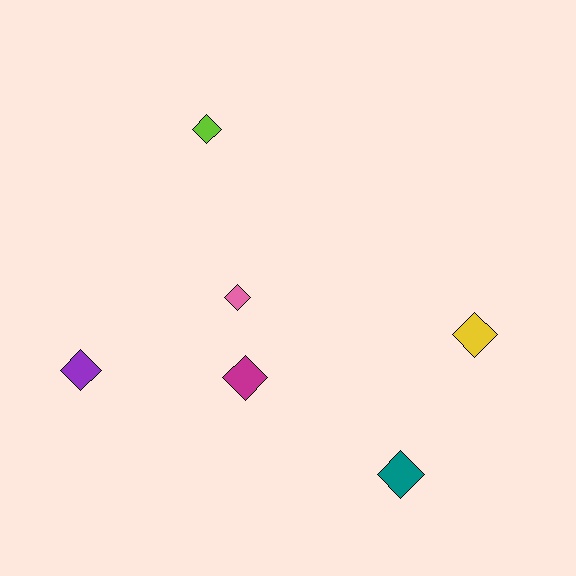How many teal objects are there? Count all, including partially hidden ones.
There is 1 teal object.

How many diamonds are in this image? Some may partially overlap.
There are 6 diamonds.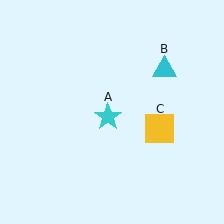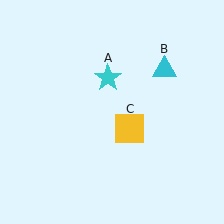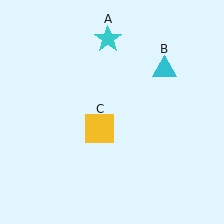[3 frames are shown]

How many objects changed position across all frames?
2 objects changed position: cyan star (object A), yellow square (object C).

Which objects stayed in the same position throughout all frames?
Cyan triangle (object B) remained stationary.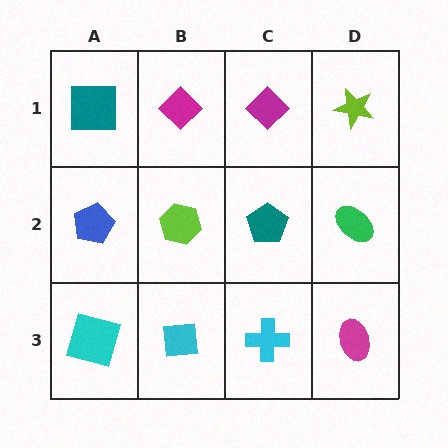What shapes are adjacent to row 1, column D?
A green ellipse (row 2, column D), a magenta diamond (row 1, column C).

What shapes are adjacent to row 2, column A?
A teal square (row 1, column A), a cyan square (row 3, column A), a lime hexagon (row 2, column B).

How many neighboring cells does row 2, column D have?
3.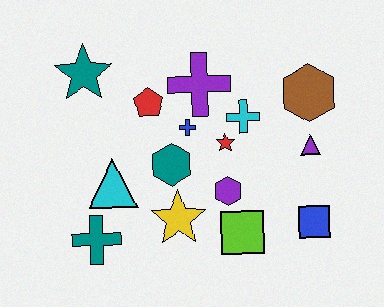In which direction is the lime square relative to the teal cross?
The lime square is to the right of the teal cross.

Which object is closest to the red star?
The cyan cross is closest to the red star.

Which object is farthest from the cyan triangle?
The brown hexagon is farthest from the cyan triangle.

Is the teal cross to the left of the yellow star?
Yes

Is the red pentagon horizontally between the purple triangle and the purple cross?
No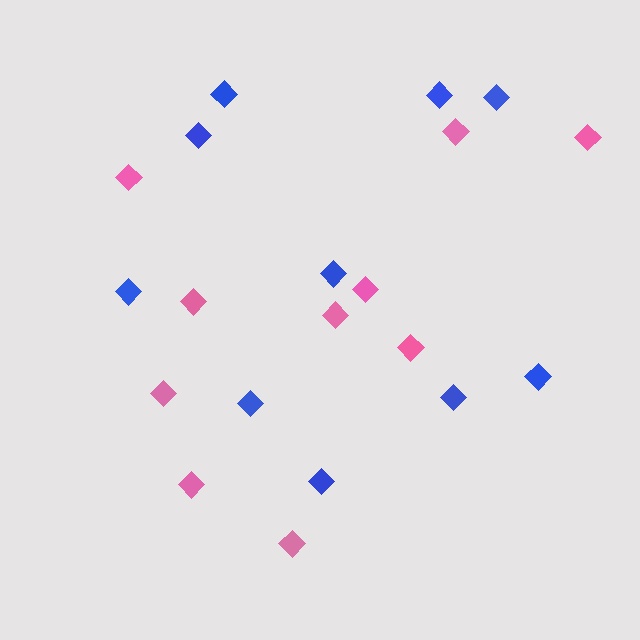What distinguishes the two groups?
There are 2 groups: one group of pink diamonds (10) and one group of blue diamonds (10).